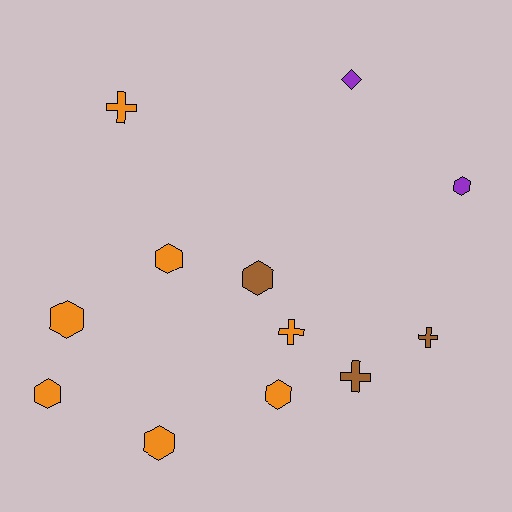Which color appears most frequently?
Orange, with 7 objects.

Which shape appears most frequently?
Hexagon, with 7 objects.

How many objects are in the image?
There are 12 objects.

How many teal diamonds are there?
There are no teal diamonds.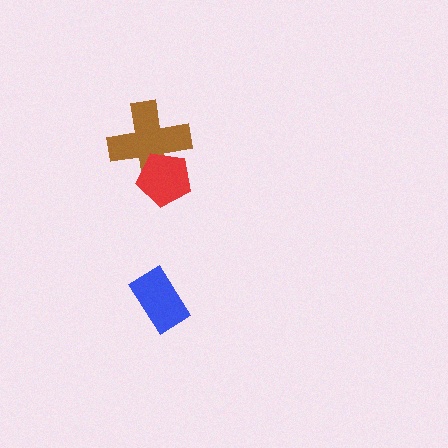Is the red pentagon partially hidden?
No, no other shape covers it.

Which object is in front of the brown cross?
The red pentagon is in front of the brown cross.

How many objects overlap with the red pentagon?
1 object overlaps with the red pentagon.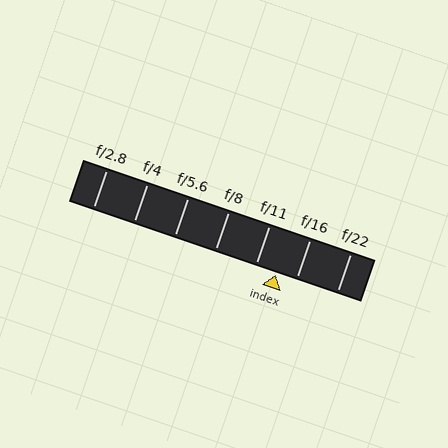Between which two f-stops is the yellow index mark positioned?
The index mark is between f/11 and f/16.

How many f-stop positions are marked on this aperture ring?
There are 7 f-stop positions marked.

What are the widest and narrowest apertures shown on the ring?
The widest aperture shown is f/2.8 and the narrowest is f/22.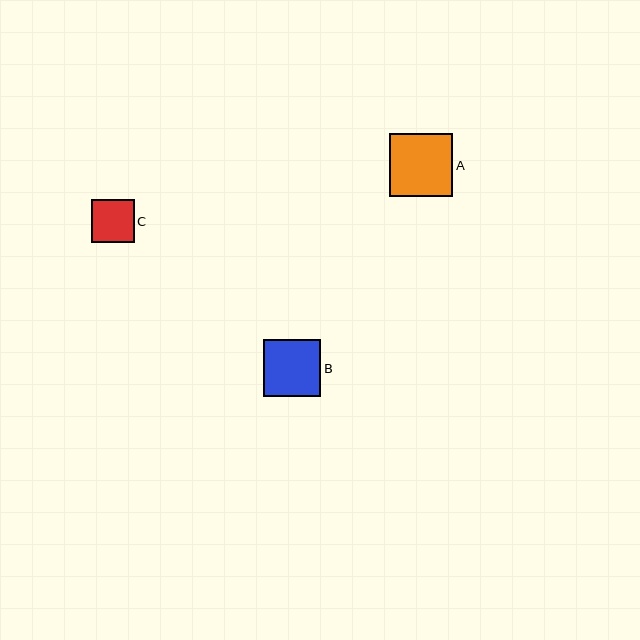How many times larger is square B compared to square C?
Square B is approximately 1.3 times the size of square C.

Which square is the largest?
Square A is the largest with a size of approximately 63 pixels.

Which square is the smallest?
Square C is the smallest with a size of approximately 43 pixels.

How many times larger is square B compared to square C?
Square B is approximately 1.3 times the size of square C.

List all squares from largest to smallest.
From largest to smallest: A, B, C.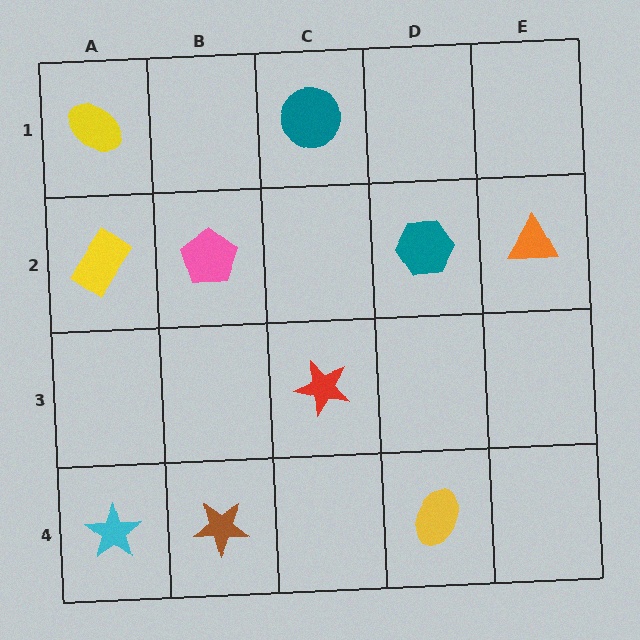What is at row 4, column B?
A brown star.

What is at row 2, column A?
A yellow rectangle.